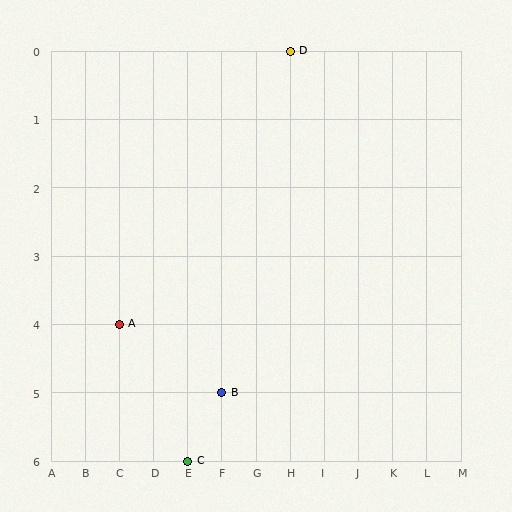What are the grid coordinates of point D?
Point D is at grid coordinates (H, 0).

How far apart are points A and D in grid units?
Points A and D are 5 columns and 4 rows apart (about 6.4 grid units diagonally).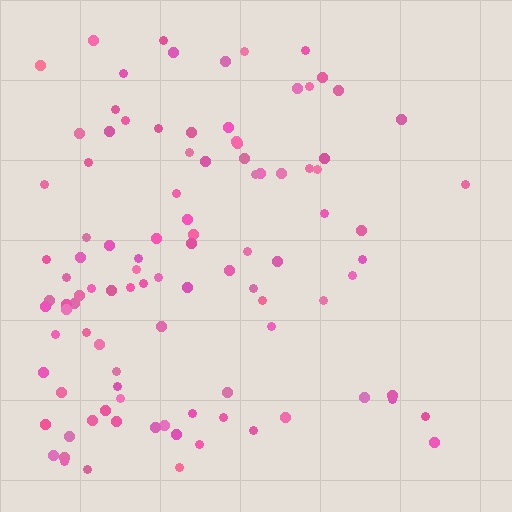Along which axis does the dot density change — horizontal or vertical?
Horizontal.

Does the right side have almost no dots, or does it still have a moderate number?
Still a moderate number, just noticeably fewer than the left.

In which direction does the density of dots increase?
From right to left, with the left side densest.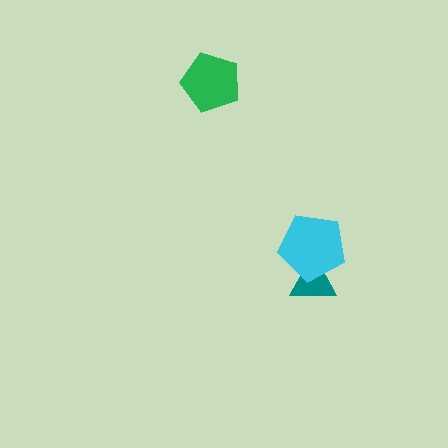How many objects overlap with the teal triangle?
1 object overlaps with the teal triangle.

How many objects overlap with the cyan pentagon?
1 object overlaps with the cyan pentagon.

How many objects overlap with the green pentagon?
0 objects overlap with the green pentagon.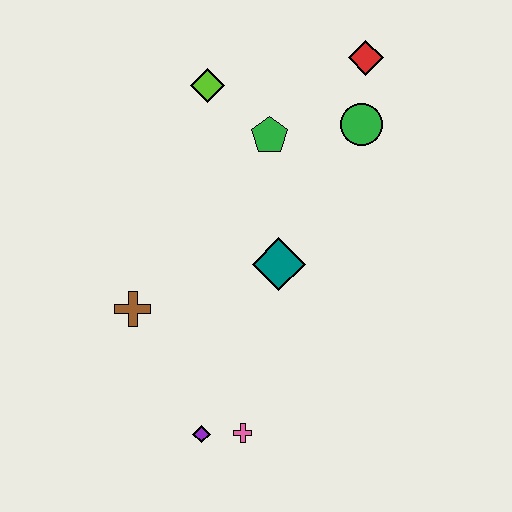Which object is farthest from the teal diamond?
The red diamond is farthest from the teal diamond.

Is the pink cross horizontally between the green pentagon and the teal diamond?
No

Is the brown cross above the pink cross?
Yes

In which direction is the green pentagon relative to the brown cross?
The green pentagon is above the brown cross.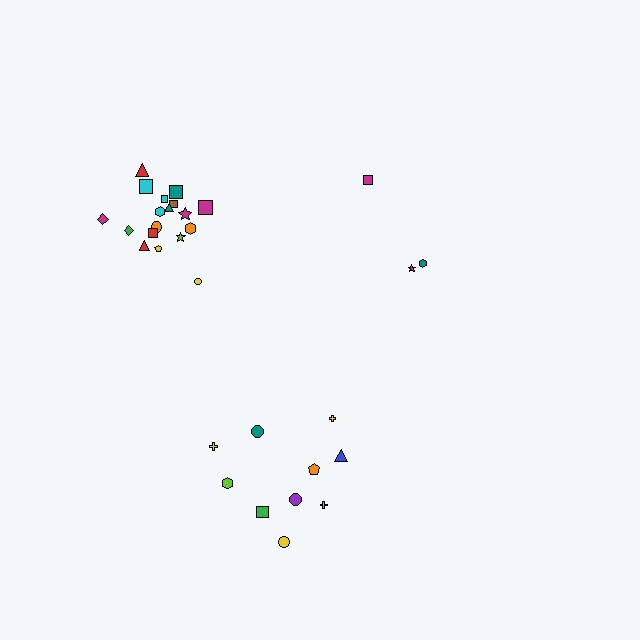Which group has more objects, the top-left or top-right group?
The top-left group.